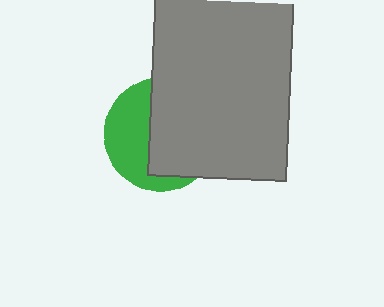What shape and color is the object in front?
The object in front is a gray rectangle.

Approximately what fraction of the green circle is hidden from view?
Roughly 58% of the green circle is hidden behind the gray rectangle.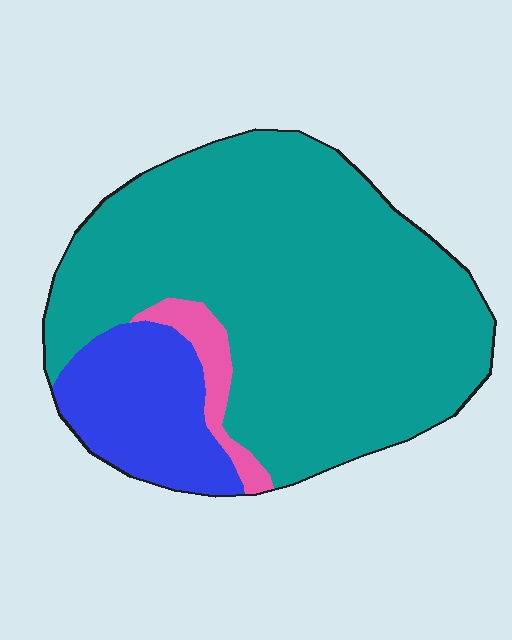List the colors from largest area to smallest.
From largest to smallest: teal, blue, pink.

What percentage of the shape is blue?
Blue takes up about one sixth (1/6) of the shape.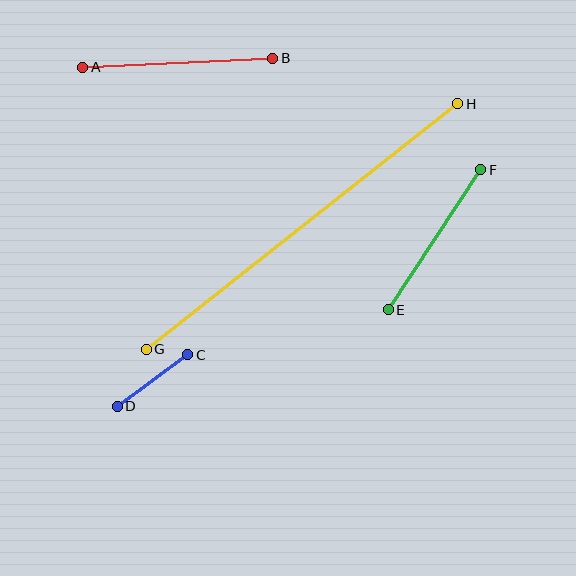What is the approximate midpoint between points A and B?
The midpoint is at approximately (178, 63) pixels.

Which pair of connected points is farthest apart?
Points G and H are farthest apart.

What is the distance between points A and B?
The distance is approximately 190 pixels.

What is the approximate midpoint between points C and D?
The midpoint is at approximately (153, 381) pixels.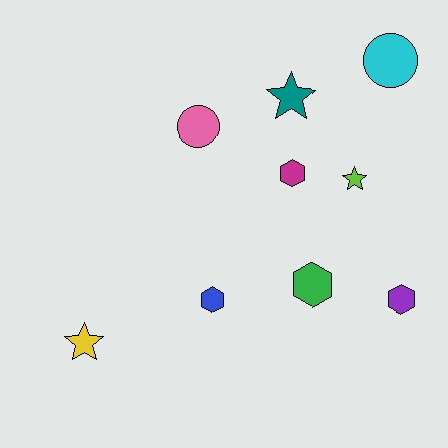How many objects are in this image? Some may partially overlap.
There are 9 objects.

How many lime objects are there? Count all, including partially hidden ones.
There is 1 lime object.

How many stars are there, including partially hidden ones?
There are 3 stars.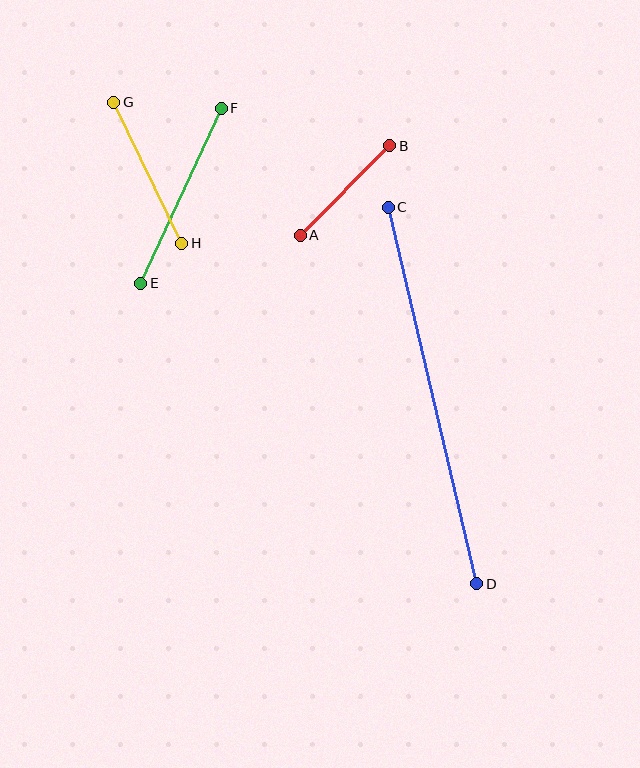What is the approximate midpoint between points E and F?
The midpoint is at approximately (181, 196) pixels.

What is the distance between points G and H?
The distance is approximately 157 pixels.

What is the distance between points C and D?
The distance is approximately 387 pixels.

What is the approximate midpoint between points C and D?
The midpoint is at approximately (433, 396) pixels.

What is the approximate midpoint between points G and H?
The midpoint is at approximately (148, 173) pixels.